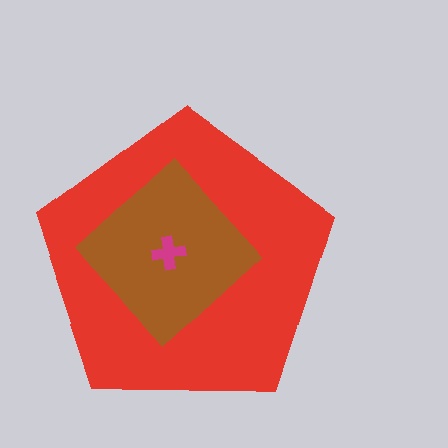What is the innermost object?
The magenta cross.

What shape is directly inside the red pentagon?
The brown diamond.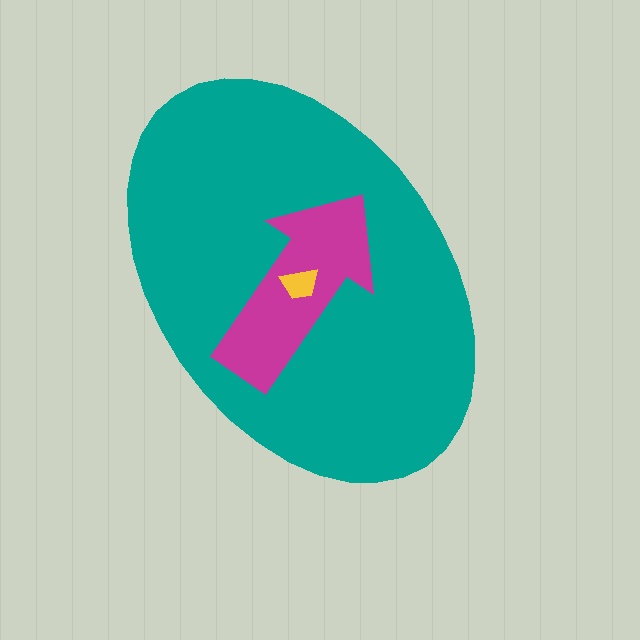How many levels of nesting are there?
3.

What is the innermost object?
The yellow trapezoid.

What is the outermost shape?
The teal ellipse.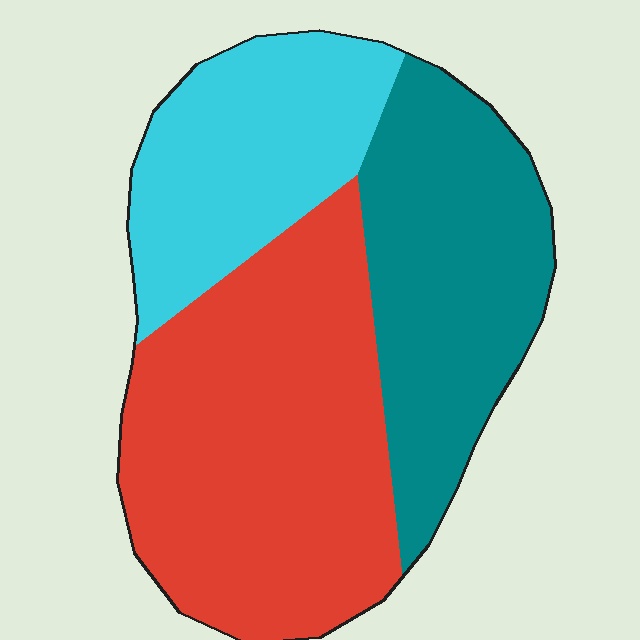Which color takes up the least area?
Cyan, at roughly 25%.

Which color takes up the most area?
Red, at roughly 45%.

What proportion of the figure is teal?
Teal takes up about one third (1/3) of the figure.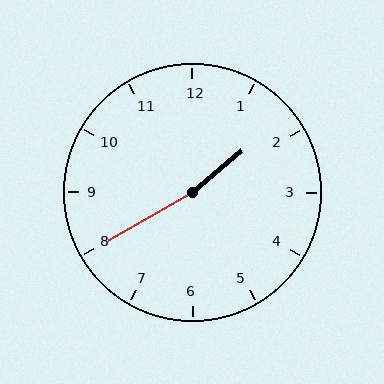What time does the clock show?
1:40.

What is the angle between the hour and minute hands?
Approximately 170 degrees.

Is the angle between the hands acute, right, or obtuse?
It is obtuse.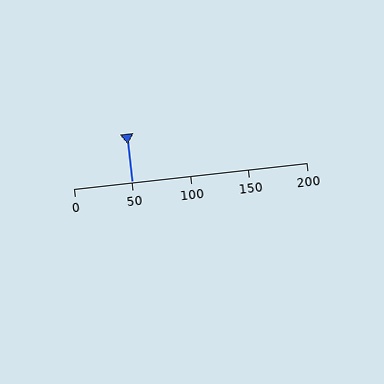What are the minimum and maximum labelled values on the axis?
The axis runs from 0 to 200.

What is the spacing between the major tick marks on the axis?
The major ticks are spaced 50 apart.